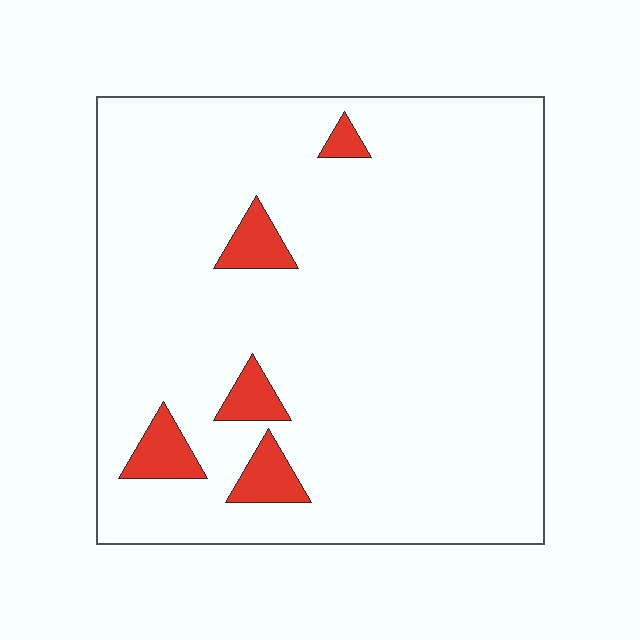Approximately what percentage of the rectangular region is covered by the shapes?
Approximately 5%.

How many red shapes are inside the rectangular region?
5.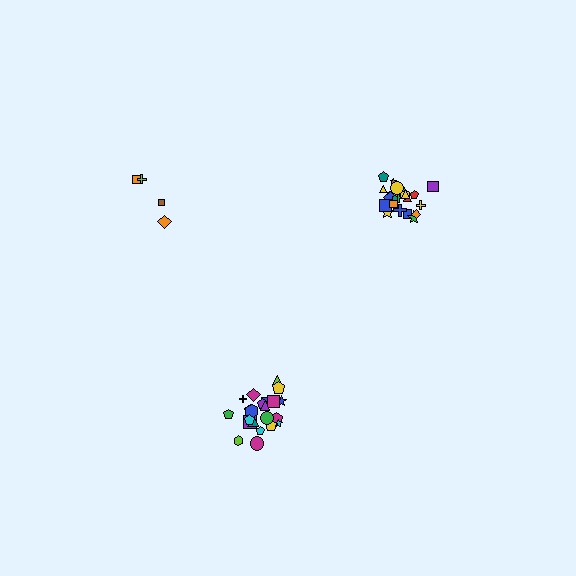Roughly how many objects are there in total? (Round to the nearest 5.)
Roughly 50 objects in total.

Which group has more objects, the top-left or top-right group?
The top-right group.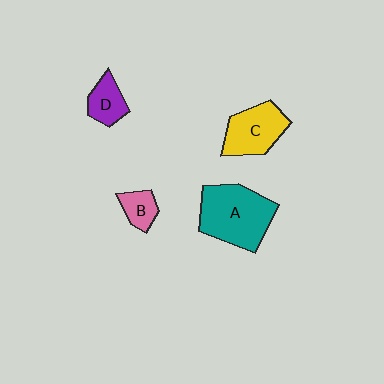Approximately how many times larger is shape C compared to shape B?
Approximately 2.3 times.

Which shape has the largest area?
Shape A (teal).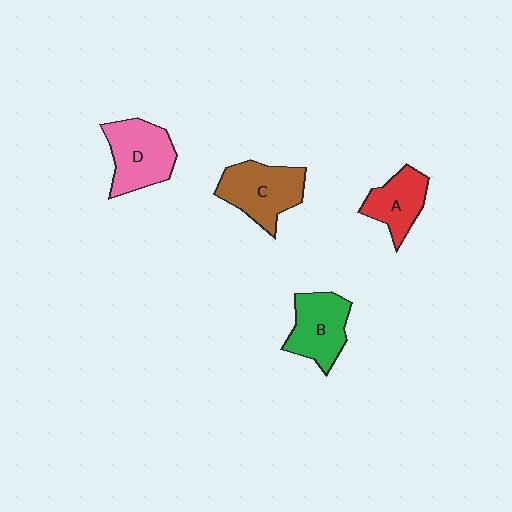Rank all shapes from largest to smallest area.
From largest to smallest: C (brown), D (pink), B (green), A (red).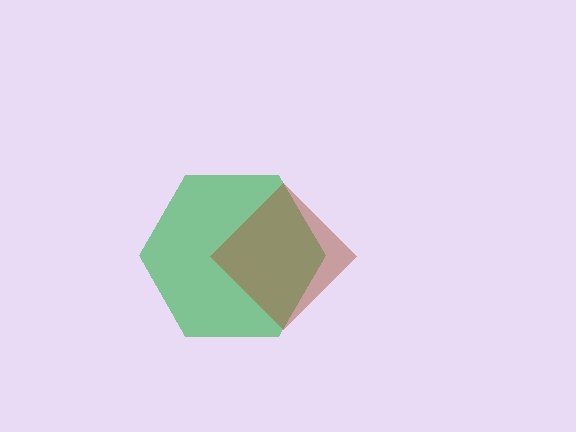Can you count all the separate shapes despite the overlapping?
Yes, there are 2 separate shapes.